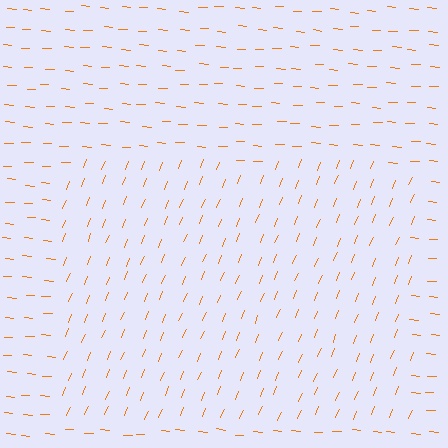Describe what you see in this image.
The image is filled with small orange line segments. A rectangle region in the image has lines oriented differently from the surrounding lines, creating a visible texture boundary.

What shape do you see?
I see a rectangle.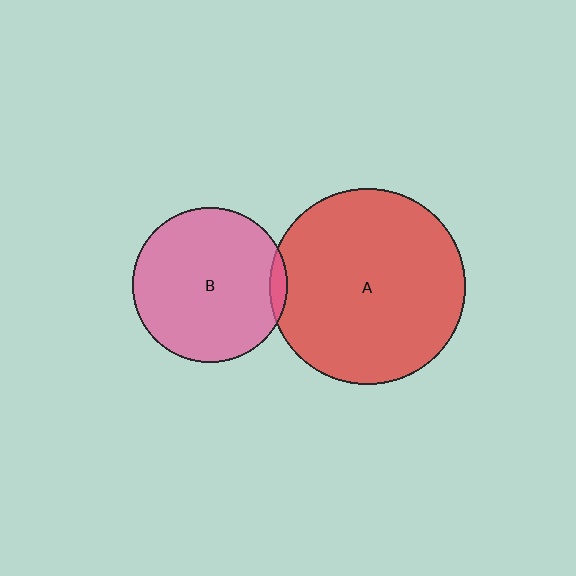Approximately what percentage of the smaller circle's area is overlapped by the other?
Approximately 5%.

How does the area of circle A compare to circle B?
Approximately 1.6 times.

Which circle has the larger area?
Circle A (red).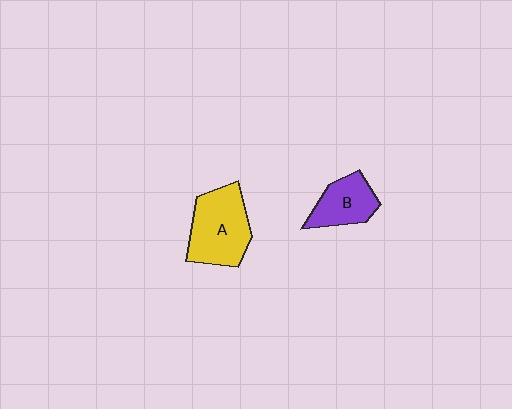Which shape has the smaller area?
Shape B (purple).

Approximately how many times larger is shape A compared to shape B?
Approximately 1.6 times.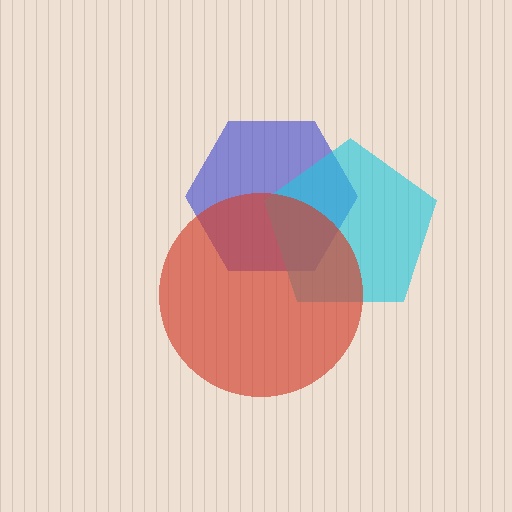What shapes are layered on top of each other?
The layered shapes are: a blue hexagon, a cyan pentagon, a red circle.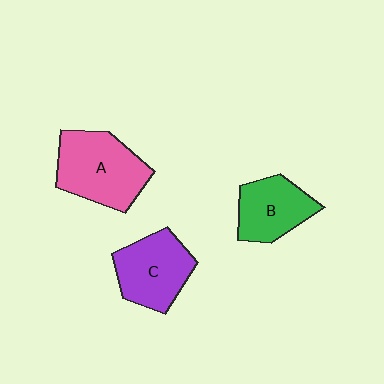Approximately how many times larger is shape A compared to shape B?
Approximately 1.4 times.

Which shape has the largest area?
Shape A (pink).